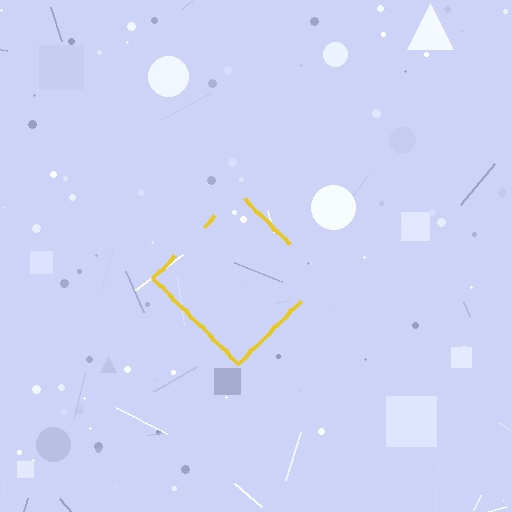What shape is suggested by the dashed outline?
The dashed outline suggests a diamond.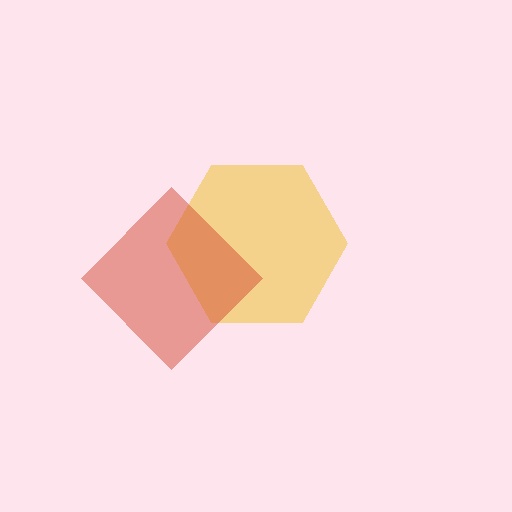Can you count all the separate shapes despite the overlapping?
Yes, there are 2 separate shapes.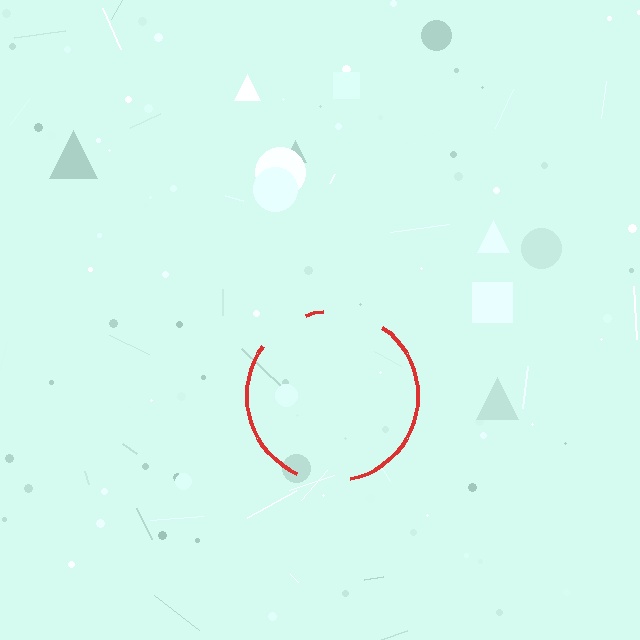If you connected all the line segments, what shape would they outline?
They would outline a circle.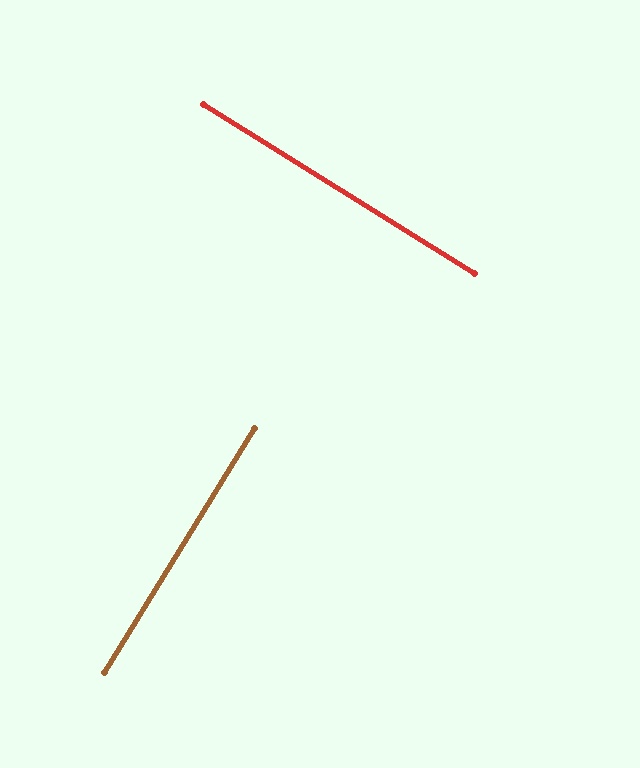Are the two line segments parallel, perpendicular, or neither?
Perpendicular — they meet at approximately 90°.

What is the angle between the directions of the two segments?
Approximately 90 degrees.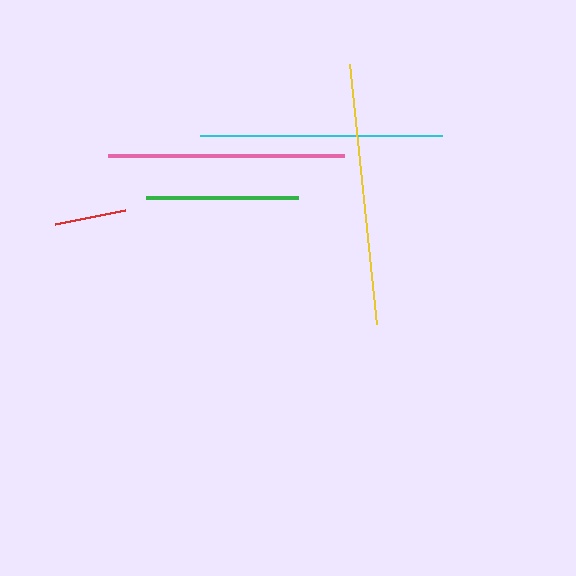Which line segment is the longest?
The yellow line is the longest at approximately 262 pixels.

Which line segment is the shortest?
The red line is the shortest at approximately 71 pixels.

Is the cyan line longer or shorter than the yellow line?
The yellow line is longer than the cyan line.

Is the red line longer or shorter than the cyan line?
The cyan line is longer than the red line.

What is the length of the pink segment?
The pink segment is approximately 236 pixels long.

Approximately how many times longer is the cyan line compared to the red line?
The cyan line is approximately 3.4 times the length of the red line.